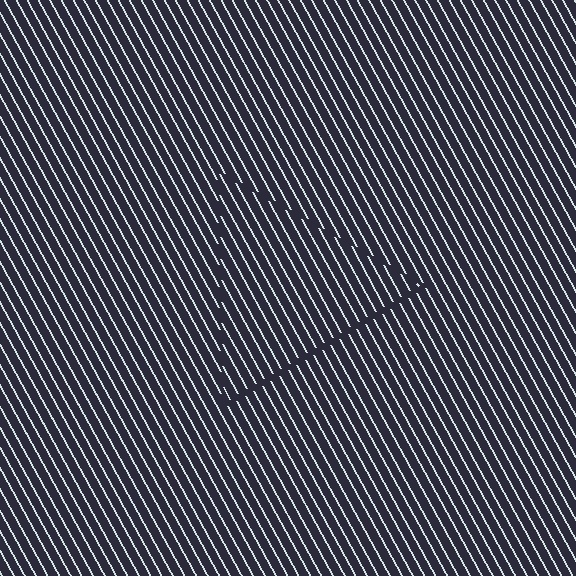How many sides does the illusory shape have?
3 sides — the line-ends trace a triangle.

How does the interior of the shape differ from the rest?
The interior of the shape contains the same grating, shifted by half a period — the contour is defined by the phase discontinuity where line-ends from the inner and outer gratings abut.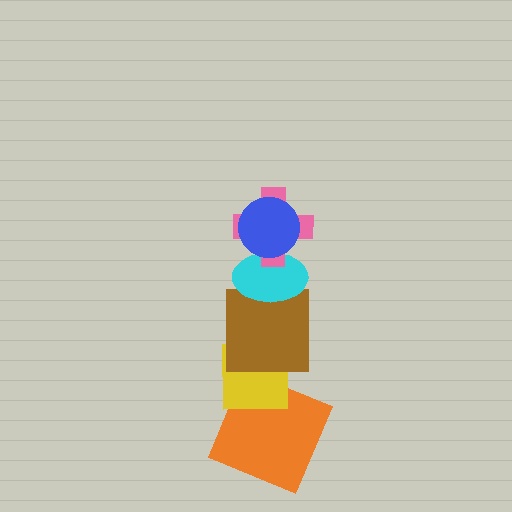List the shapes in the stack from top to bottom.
From top to bottom: the blue circle, the pink cross, the cyan ellipse, the brown square, the yellow square, the orange square.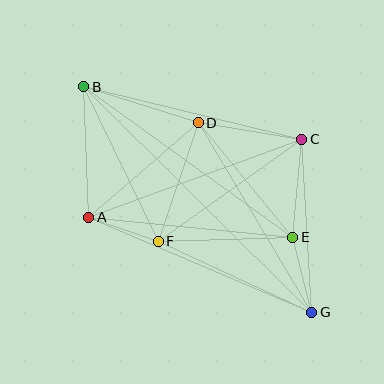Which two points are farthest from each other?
Points B and G are farthest from each other.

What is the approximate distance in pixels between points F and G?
The distance between F and G is approximately 169 pixels.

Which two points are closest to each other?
Points A and F are closest to each other.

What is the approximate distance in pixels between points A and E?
The distance between A and E is approximately 205 pixels.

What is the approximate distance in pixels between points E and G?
The distance between E and G is approximately 78 pixels.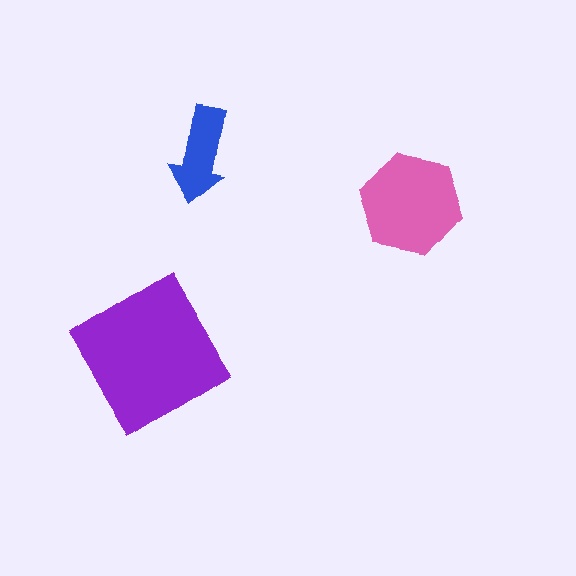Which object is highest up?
The blue arrow is topmost.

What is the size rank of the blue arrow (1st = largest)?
3rd.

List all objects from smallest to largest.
The blue arrow, the pink hexagon, the purple diamond.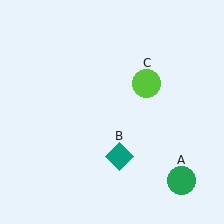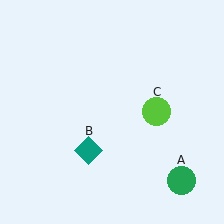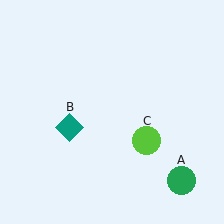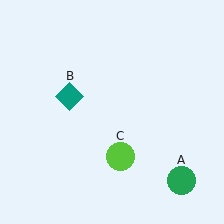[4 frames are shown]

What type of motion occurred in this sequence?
The teal diamond (object B), lime circle (object C) rotated clockwise around the center of the scene.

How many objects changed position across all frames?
2 objects changed position: teal diamond (object B), lime circle (object C).